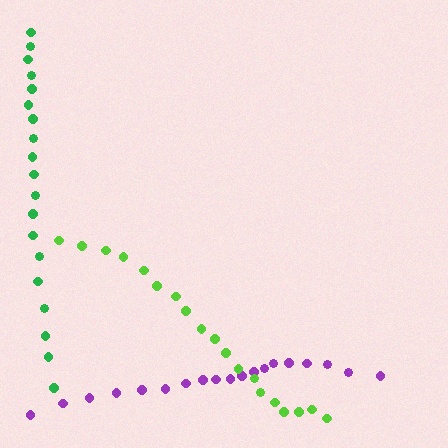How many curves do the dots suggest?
There are 3 distinct paths.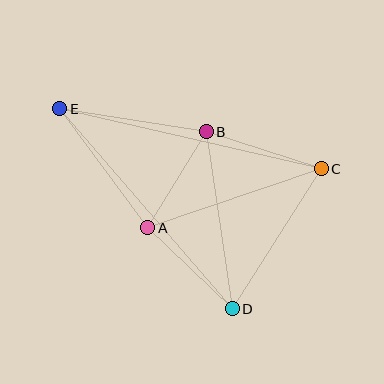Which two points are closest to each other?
Points A and B are closest to each other.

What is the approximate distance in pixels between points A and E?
The distance between A and E is approximately 148 pixels.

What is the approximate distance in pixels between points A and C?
The distance between A and C is approximately 183 pixels.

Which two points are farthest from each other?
Points C and E are farthest from each other.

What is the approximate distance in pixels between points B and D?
The distance between B and D is approximately 179 pixels.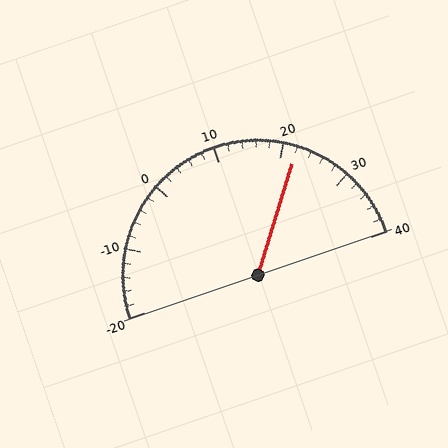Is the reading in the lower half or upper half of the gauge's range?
The reading is in the upper half of the range (-20 to 40).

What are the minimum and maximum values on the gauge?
The gauge ranges from -20 to 40.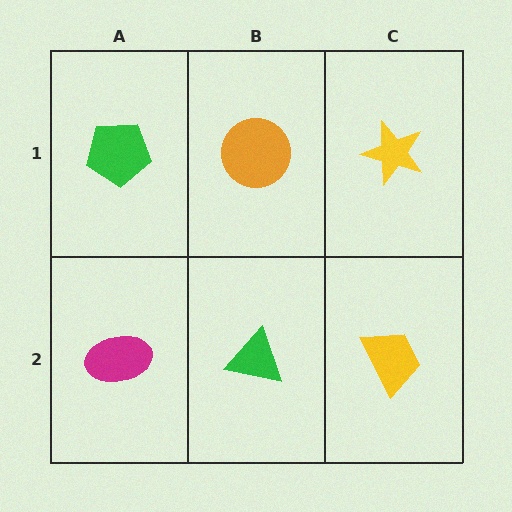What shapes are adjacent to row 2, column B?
An orange circle (row 1, column B), a magenta ellipse (row 2, column A), a yellow trapezoid (row 2, column C).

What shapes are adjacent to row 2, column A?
A green pentagon (row 1, column A), a green triangle (row 2, column B).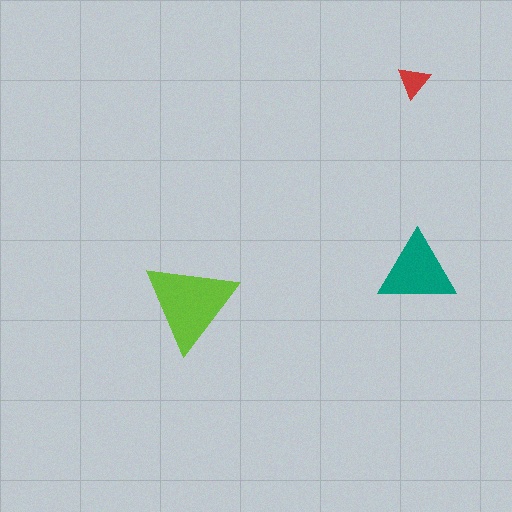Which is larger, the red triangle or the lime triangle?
The lime one.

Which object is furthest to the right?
The teal triangle is rightmost.